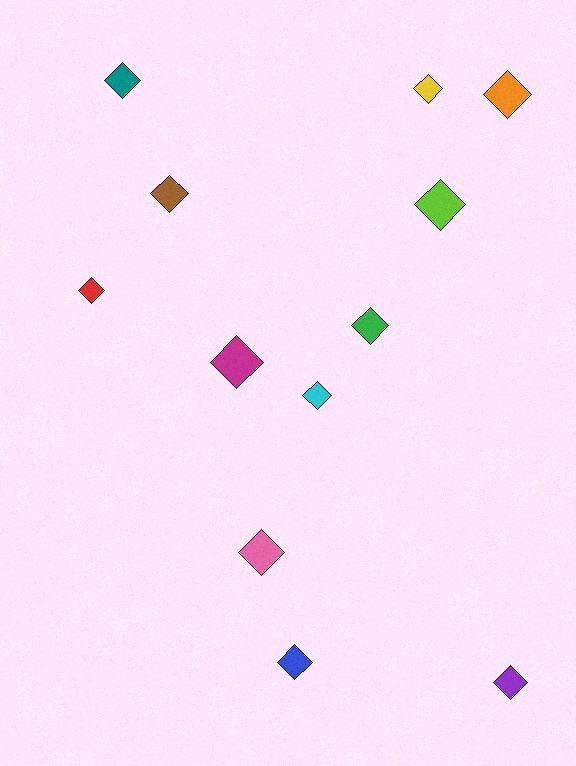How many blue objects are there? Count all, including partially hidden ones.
There is 1 blue object.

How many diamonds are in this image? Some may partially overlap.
There are 12 diamonds.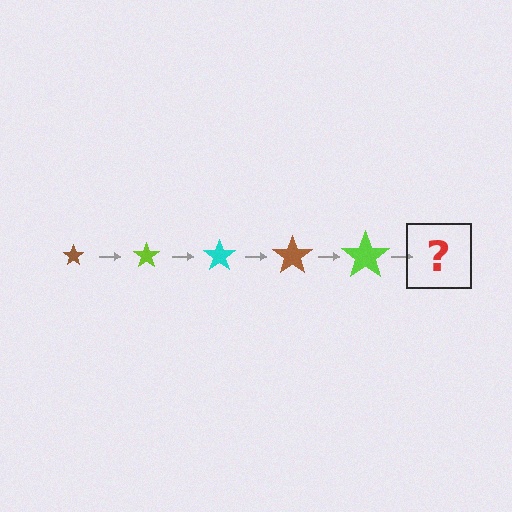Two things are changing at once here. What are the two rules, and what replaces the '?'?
The two rules are that the star grows larger each step and the color cycles through brown, lime, and cyan. The '?' should be a cyan star, larger than the previous one.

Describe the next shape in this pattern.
It should be a cyan star, larger than the previous one.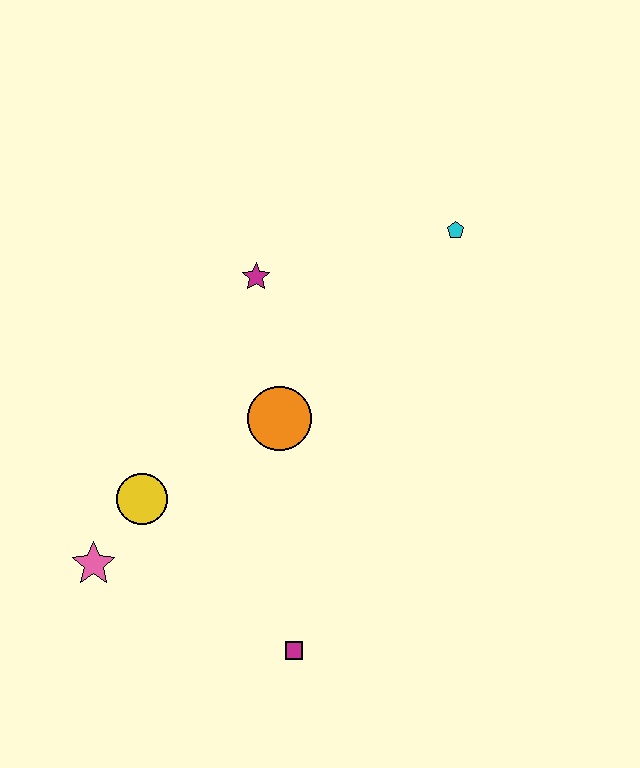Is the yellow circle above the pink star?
Yes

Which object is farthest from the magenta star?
The magenta square is farthest from the magenta star.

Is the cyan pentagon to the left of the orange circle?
No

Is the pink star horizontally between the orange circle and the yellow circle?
No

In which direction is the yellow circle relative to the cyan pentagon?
The yellow circle is to the left of the cyan pentagon.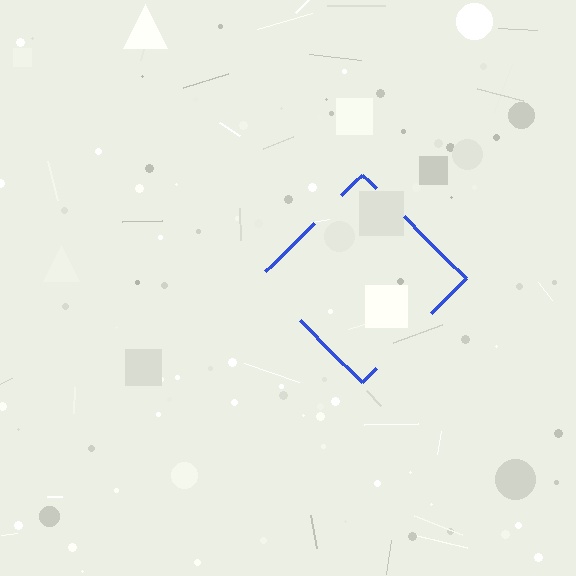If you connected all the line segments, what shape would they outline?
They would outline a diamond.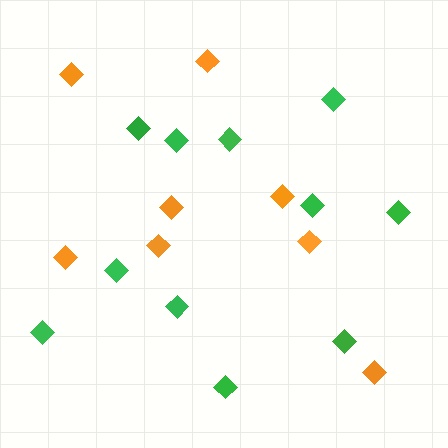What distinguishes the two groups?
There are 2 groups: one group of green diamonds (11) and one group of orange diamonds (8).